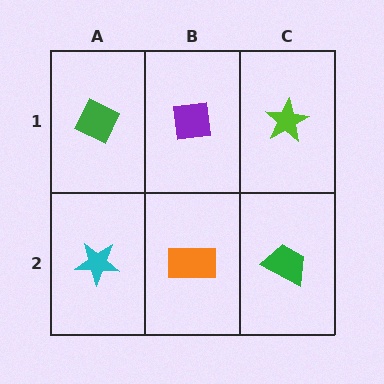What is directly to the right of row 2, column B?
A green trapezoid.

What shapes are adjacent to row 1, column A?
A cyan star (row 2, column A), a purple square (row 1, column B).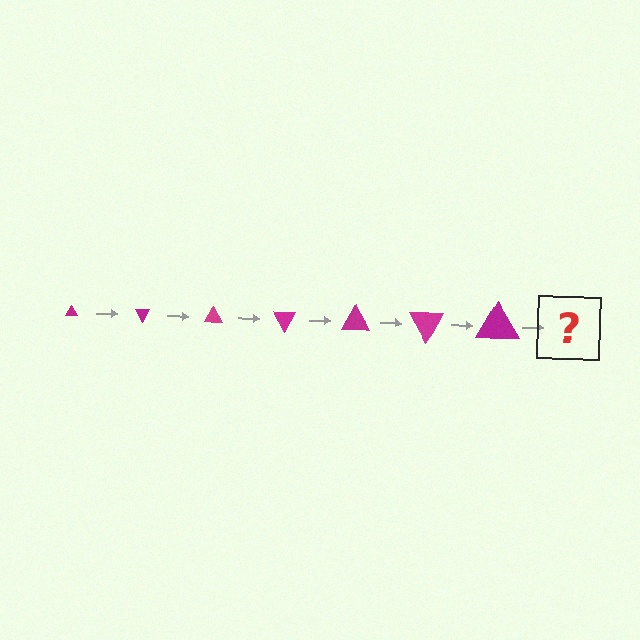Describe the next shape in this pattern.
It should be a triangle, larger than the previous one and rotated 420 degrees from the start.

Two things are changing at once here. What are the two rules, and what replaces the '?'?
The two rules are that the triangle grows larger each step and it rotates 60 degrees each step. The '?' should be a triangle, larger than the previous one and rotated 420 degrees from the start.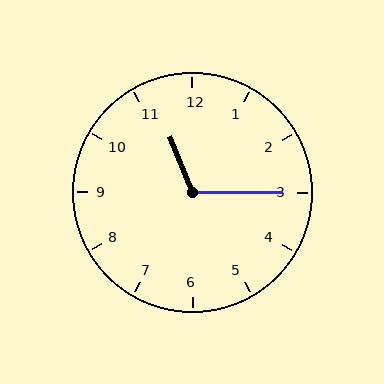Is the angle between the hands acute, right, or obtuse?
It is obtuse.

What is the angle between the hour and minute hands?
Approximately 112 degrees.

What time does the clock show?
11:15.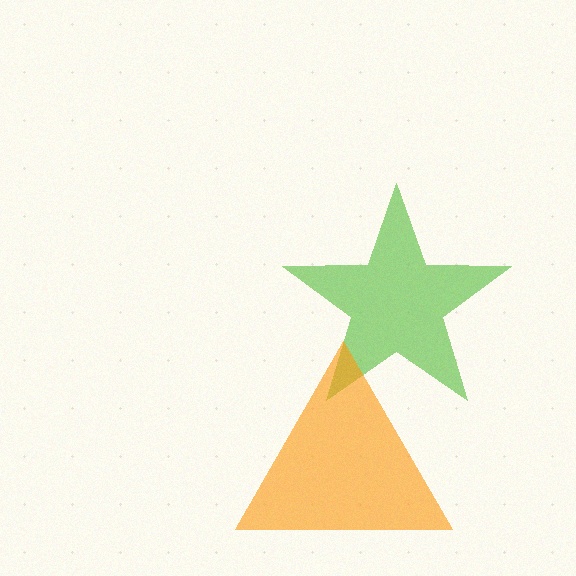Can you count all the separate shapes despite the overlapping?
Yes, there are 2 separate shapes.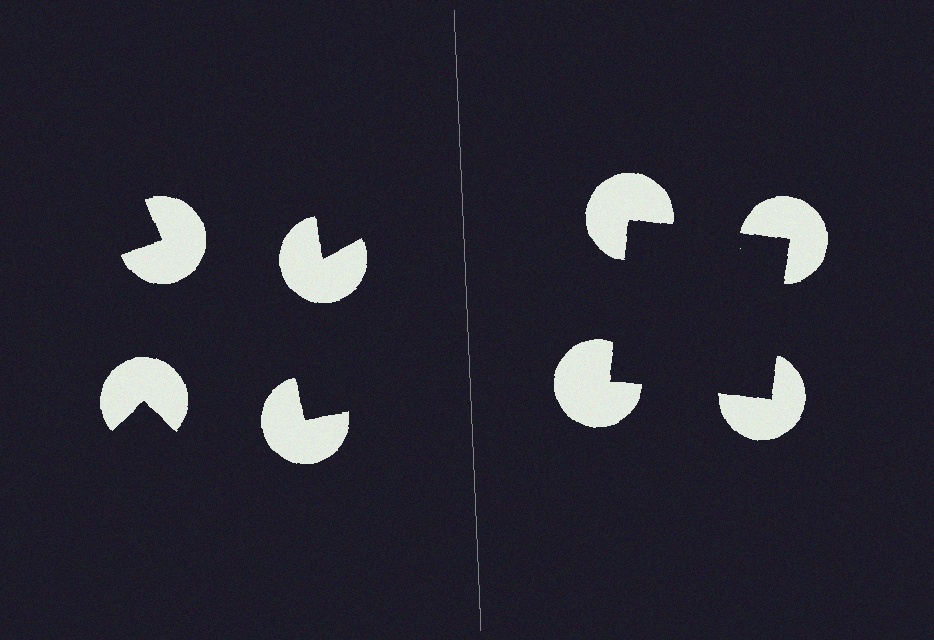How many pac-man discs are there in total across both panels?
8 — 4 on each side.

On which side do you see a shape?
An illusory square appears on the right side. On the left side the wedge cuts are rotated, so no coherent shape forms.